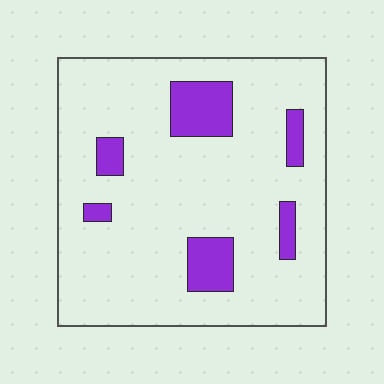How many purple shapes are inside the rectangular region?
6.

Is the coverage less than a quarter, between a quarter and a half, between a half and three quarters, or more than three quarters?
Less than a quarter.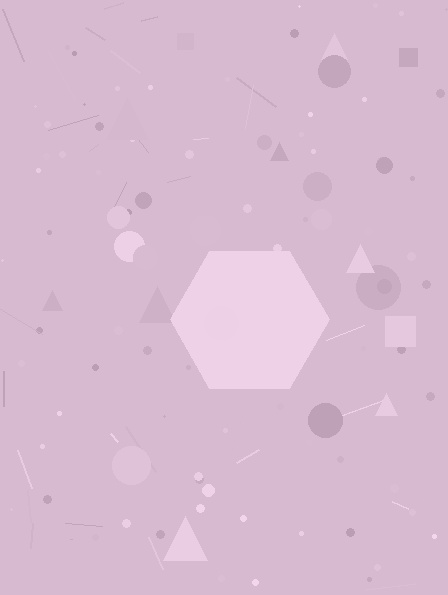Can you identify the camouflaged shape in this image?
The camouflaged shape is a hexagon.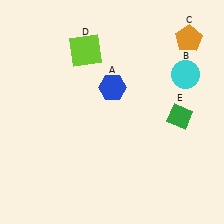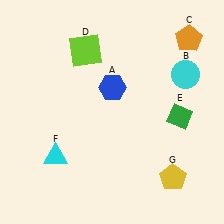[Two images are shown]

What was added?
A cyan triangle (F), a yellow pentagon (G) were added in Image 2.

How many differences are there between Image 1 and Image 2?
There are 2 differences between the two images.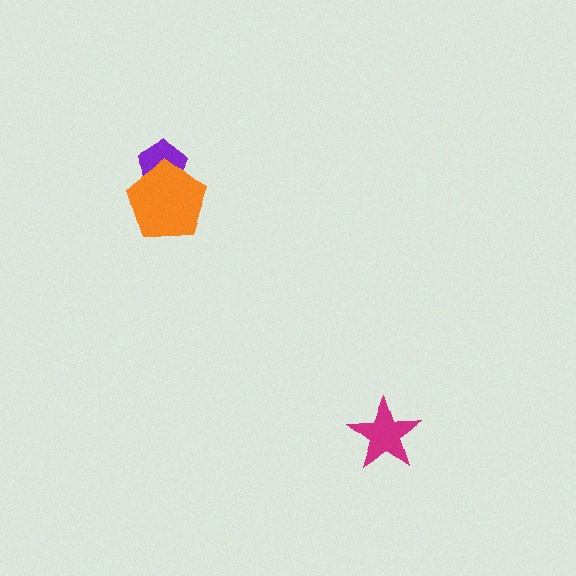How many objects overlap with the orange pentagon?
1 object overlaps with the orange pentagon.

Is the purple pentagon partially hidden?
Yes, it is partially covered by another shape.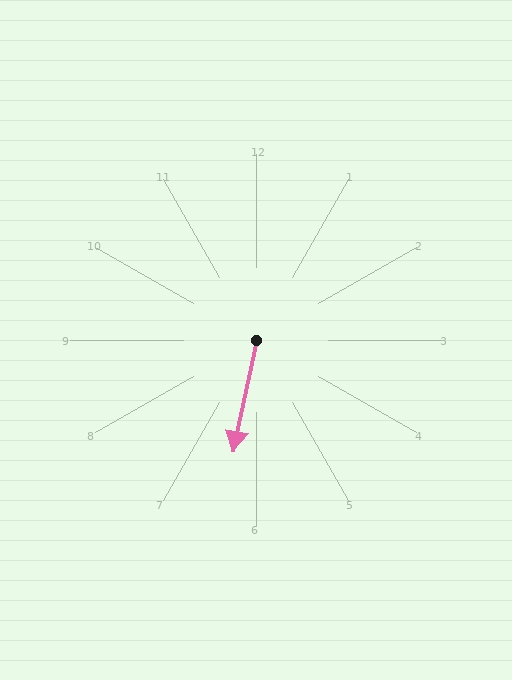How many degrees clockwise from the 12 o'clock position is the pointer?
Approximately 192 degrees.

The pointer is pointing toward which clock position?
Roughly 6 o'clock.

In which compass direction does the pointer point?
South.